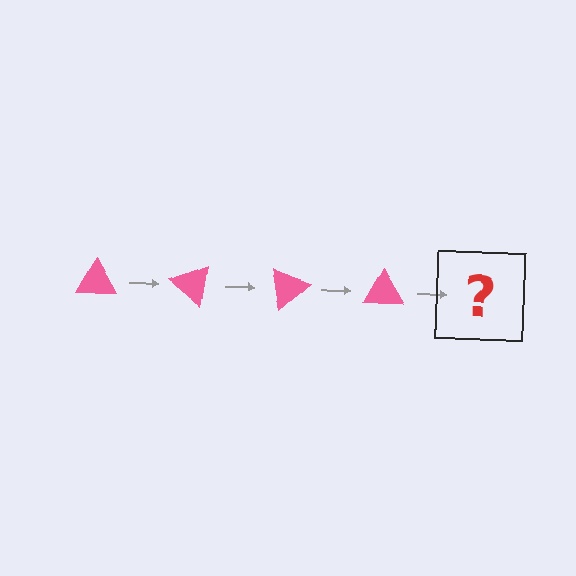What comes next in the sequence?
The next element should be a pink triangle rotated 160 degrees.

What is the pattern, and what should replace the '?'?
The pattern is that the triangle rotates 40 degrees each step. The '?' should be a pink triangle rotated 160 degrees.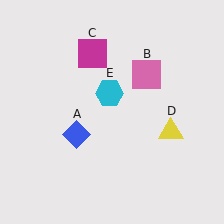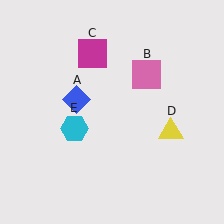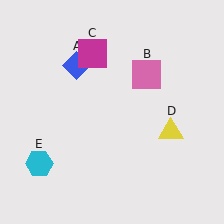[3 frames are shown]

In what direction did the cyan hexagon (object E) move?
The cyan hexagon (object E) moved down and to the left.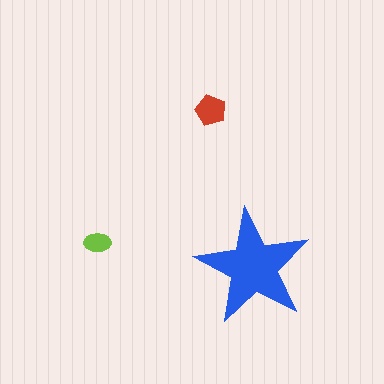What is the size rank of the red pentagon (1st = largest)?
2nd.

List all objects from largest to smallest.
The blue star, the red pentagon, the lime ellipse.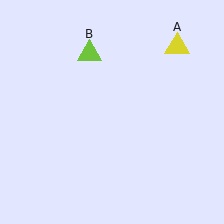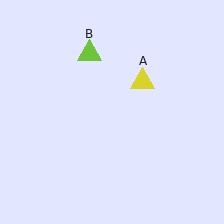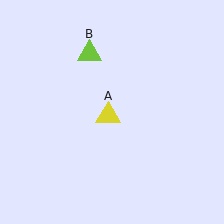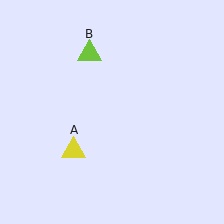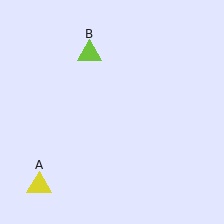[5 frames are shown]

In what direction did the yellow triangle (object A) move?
The yellow triangle (object A) moved down and to the left.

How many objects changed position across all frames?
1 object changed position: yellow triangle (object A).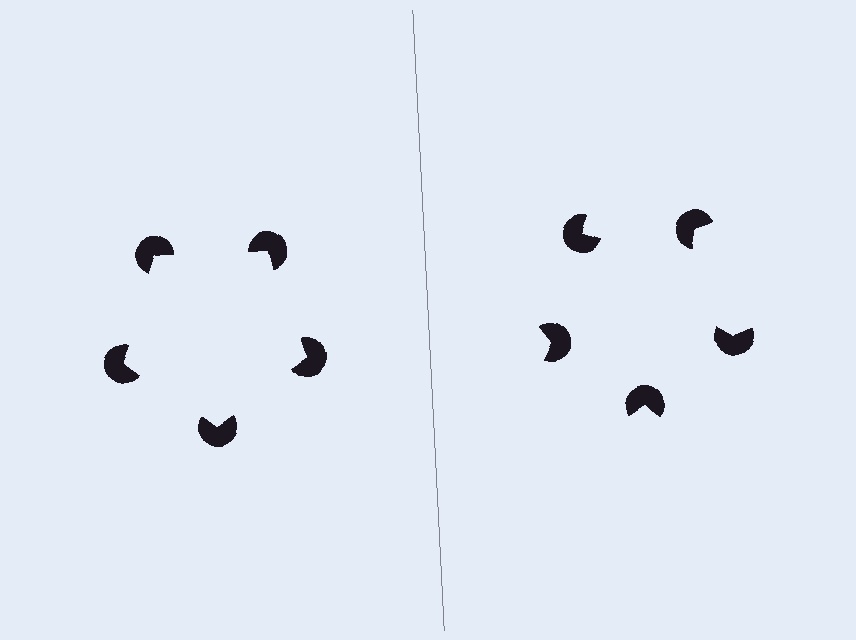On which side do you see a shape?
An illusory pentagon appears on the left side. On the right side the wedge cuts are rotated, so no coherent shape forms.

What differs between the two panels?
The pac-man discs are positioned identically on both sides; only the wedge orientations differ. On the left they align to a pentagon; on the right they are misaligned.